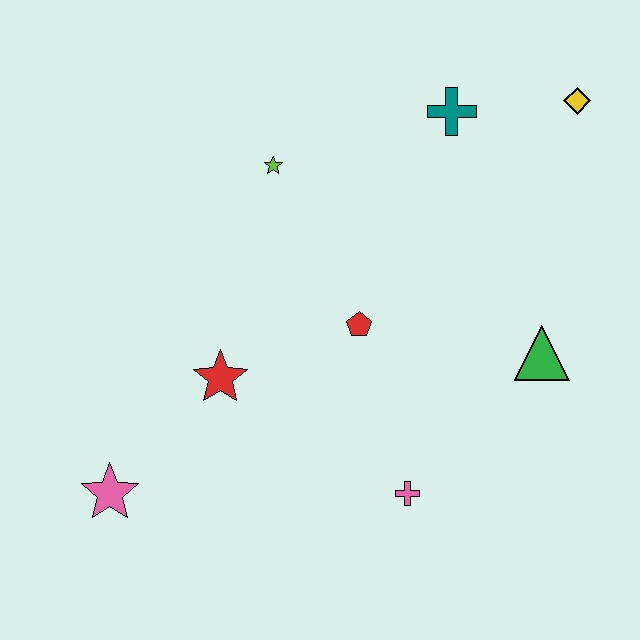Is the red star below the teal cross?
Yes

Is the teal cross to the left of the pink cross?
No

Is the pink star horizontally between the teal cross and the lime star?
No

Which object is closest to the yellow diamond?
The teal cross is closest to the yellow diamond.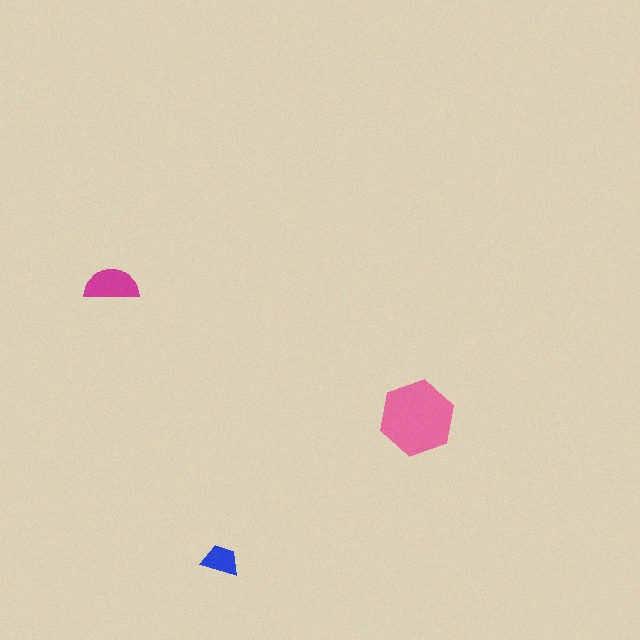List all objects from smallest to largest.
The blue trapezoid, the magenta semicircle, the pink hexagon.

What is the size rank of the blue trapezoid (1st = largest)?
3rd.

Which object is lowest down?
The blue trapezoid is bottommost.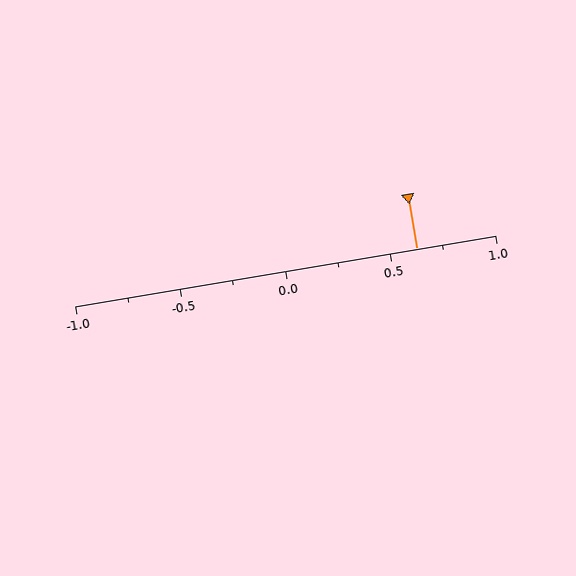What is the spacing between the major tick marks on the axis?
The major ticks are spaced 0.5 apart.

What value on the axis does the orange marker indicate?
The marker indicates approximately 0.62.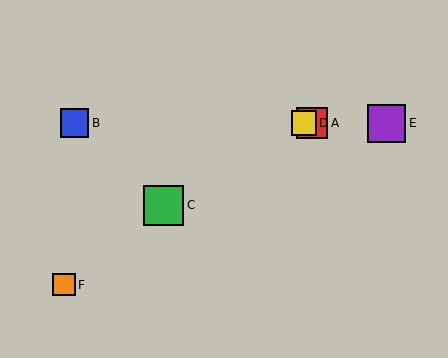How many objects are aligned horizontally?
4 objects (A, B, D, E) are aligned horizontally.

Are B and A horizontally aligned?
Yes, both are at y≈123.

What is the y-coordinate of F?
Object F is at y≈285.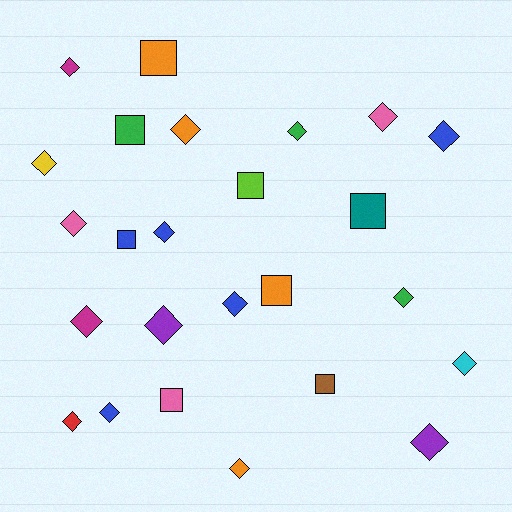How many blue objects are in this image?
There are 5 blue objects.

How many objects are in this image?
There are 25 objects.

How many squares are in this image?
There are 8 squares.